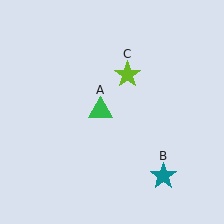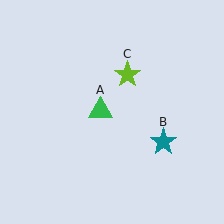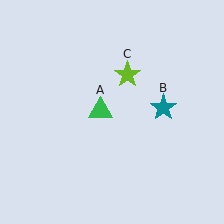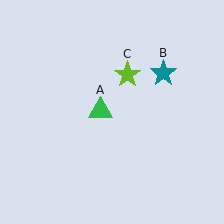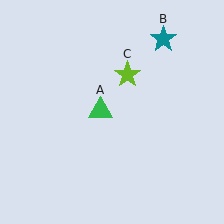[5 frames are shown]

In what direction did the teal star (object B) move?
The teal star (object B) moved up.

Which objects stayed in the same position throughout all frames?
Green triangle (object A) and lime star (object C) remained stationary.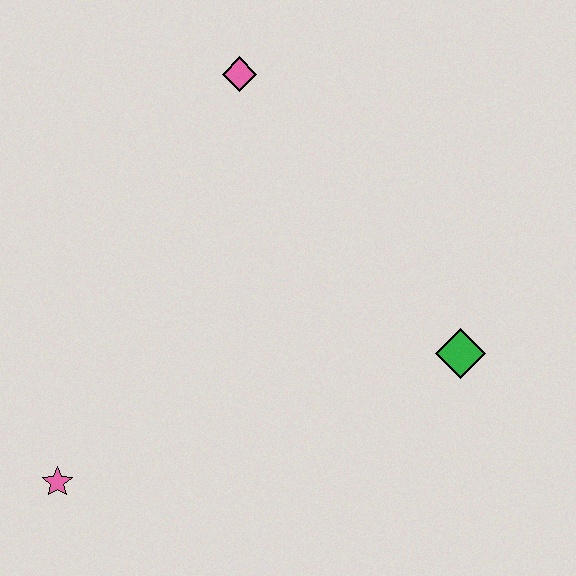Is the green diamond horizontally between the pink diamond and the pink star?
No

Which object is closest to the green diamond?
The pink diamond is closest to the green diamond.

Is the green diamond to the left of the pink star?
No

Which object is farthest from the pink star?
The pink diamond is farthest from the pink star.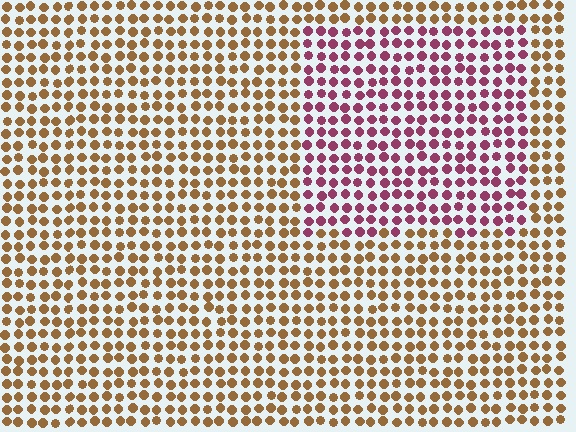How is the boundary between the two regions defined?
The boundary is defined purely by a slight shift in hue (about 62 degrees). Spacing, size, and orientation are identical on both sides.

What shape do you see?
I see a rectangle.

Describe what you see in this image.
The image is filled with small brown elements in a uniform arrangement. A rectangle-shaped region is visible where the elements are tinted to a slightly different hue, forming a subtle color boundary.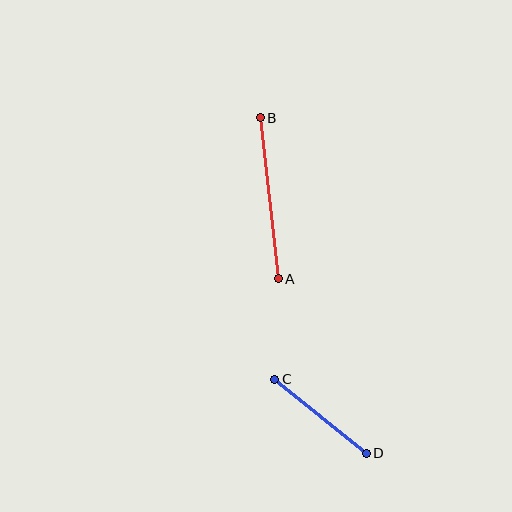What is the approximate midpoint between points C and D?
The midpoint is at approximately (321, 416) pixels.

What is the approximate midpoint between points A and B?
The midpoint is at approximately (269, 198) pixels.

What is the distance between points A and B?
The distance is approximately 162 pixels.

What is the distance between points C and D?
The distance is approximately 118 pixels.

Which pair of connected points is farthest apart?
Points A and B are farthest apart.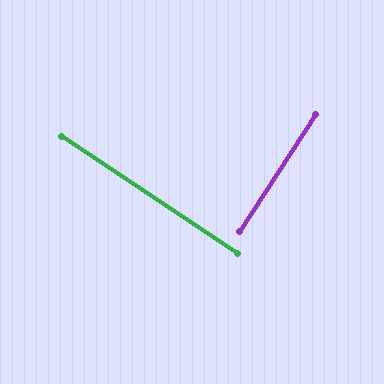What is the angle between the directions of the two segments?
Approximately 89 degrees.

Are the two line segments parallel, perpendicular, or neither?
Perpendicular — they meet at approximately 89°.